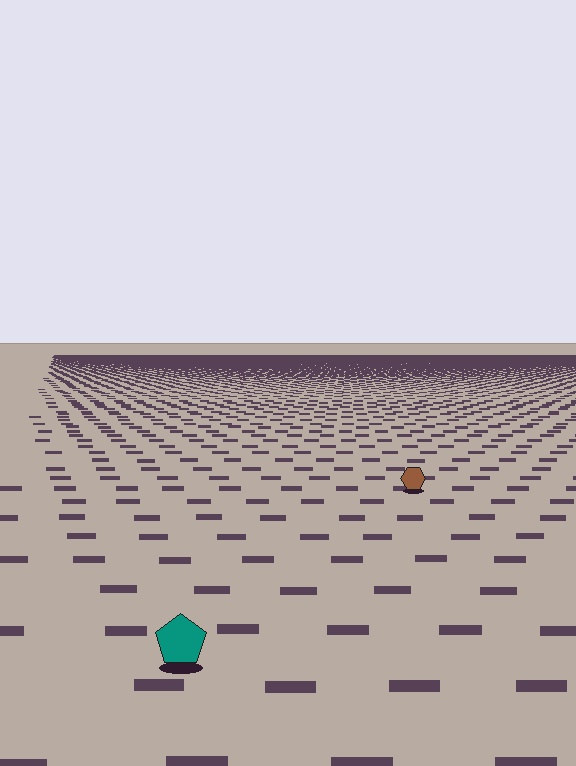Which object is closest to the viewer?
The teal pentagon is closest. The texture marks near it are larger and more spread out.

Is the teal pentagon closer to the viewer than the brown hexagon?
Yes. The teal pentagon is closer — you can tell from the texture gradient: the ground texture is coarser near it.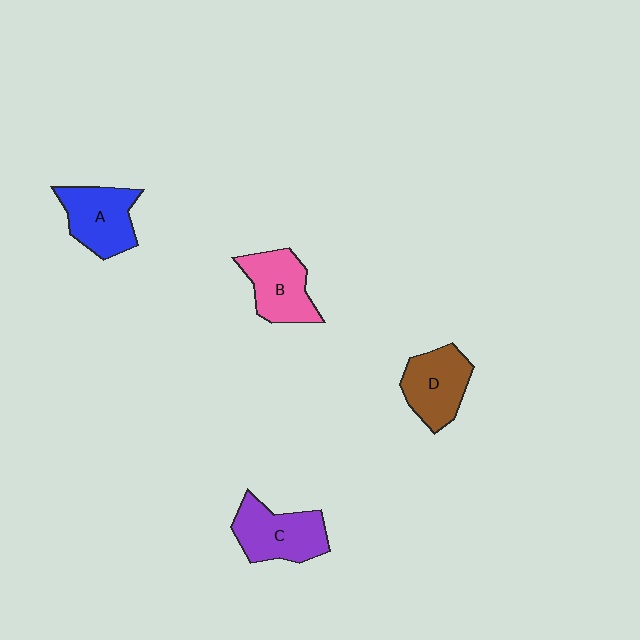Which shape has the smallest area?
Shape B (pink).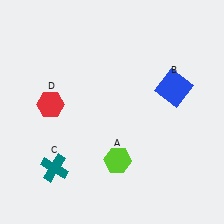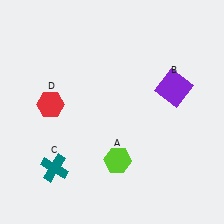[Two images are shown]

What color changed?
The square (B) changed from blue in Image 1 to purple in Image 2.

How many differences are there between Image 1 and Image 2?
There is 1 difference between the two images.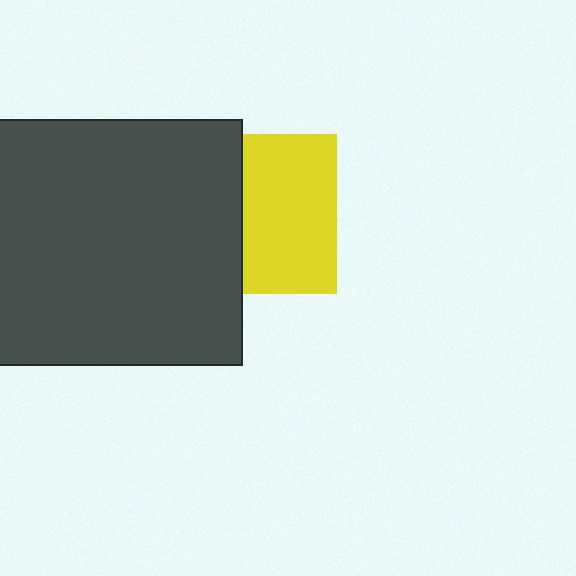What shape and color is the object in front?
The object in front is a dark gray square.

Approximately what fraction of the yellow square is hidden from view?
Roughly 42% of the yellow square is hidden behind the dark gray square.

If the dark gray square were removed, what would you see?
You would see the complete yellow square.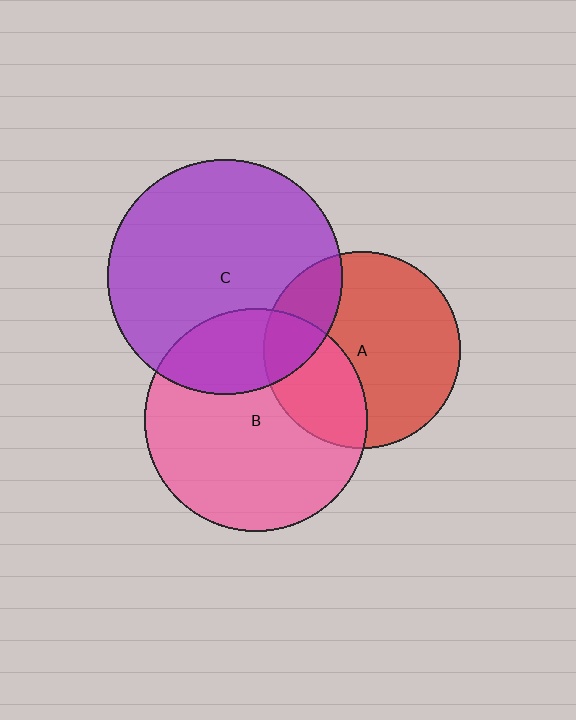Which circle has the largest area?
Circle C (purple).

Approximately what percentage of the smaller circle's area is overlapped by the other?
Approximately 20%.